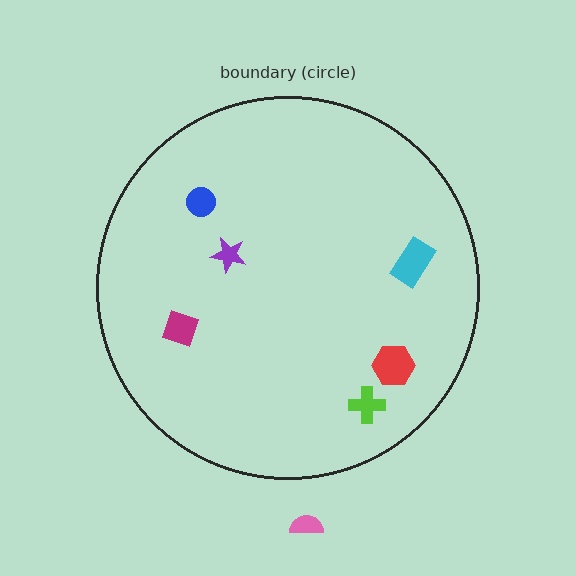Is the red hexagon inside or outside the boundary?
Inside.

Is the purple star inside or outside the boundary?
Inside.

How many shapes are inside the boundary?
6 inside, 1 outside.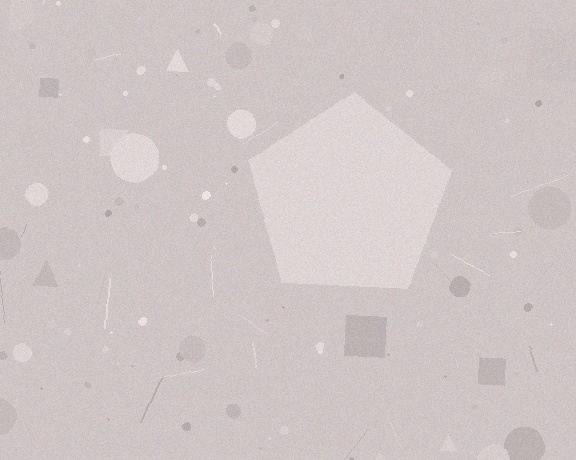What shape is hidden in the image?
A pentagon is hidden in the image.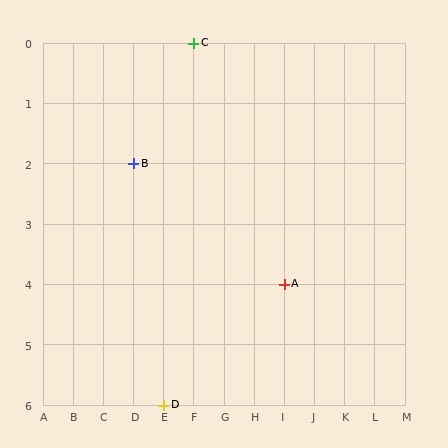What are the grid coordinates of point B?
Point B is at grid coordinates (D, 2).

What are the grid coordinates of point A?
Point A is at grid coordinates (I, 4).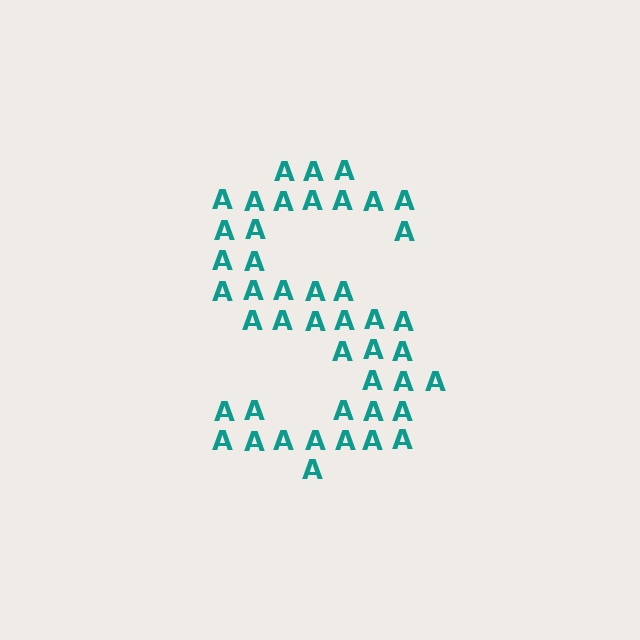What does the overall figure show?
The overall figure shows the letter S.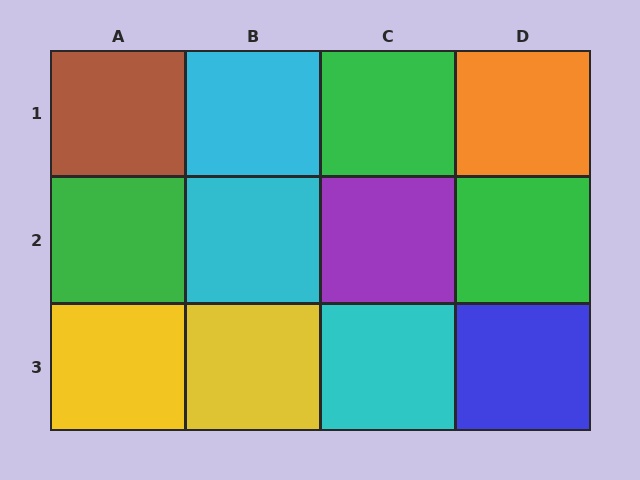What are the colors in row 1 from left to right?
Brown, cyan, green, orange.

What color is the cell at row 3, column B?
Yellow.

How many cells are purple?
1 cell is purple.